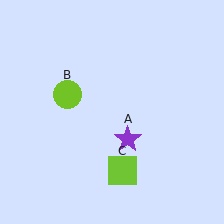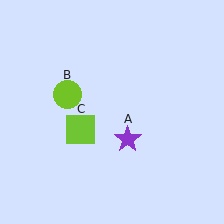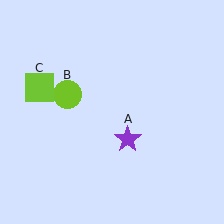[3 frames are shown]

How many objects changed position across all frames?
1 object changed position: lime square (object C).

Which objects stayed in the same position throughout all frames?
Purple star (object A) and lime circle (object B) remained stationary.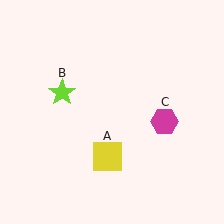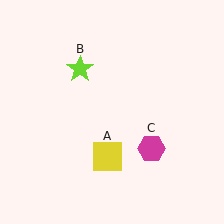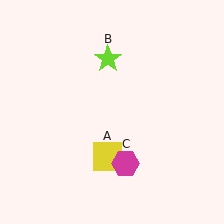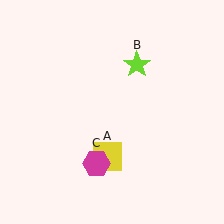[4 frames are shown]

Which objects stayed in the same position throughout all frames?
Yellow square (object A) remained stationary.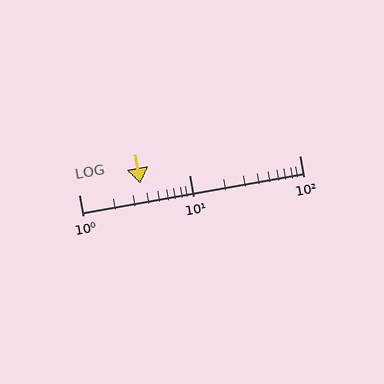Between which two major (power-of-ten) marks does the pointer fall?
The pointer is between 1 and 10.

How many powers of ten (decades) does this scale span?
The scale spans 2 decades, from 1 to 100.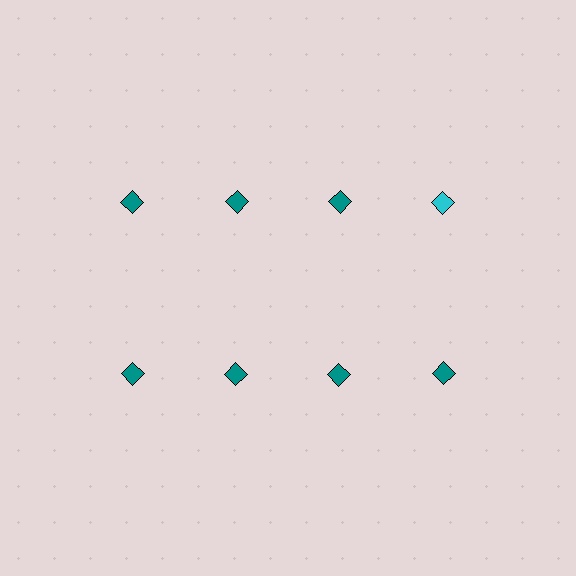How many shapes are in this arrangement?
There are 8 shapes arranged in a grid pattern.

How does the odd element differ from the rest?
It has a different color: cyan instead of teal.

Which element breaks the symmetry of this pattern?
The cyan diamond in the top row, second from right column breaks the symmetry. All other shapes are teal diamonds.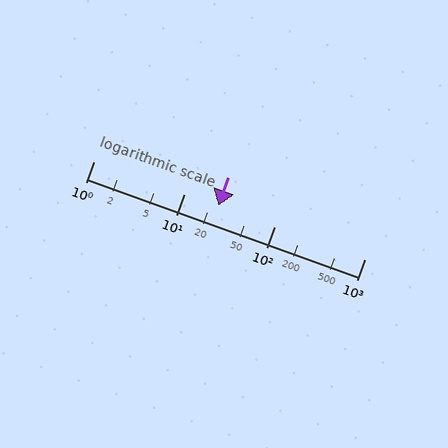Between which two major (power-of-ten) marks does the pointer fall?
The pointer is between 10 and 100.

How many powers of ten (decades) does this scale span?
The scale spans 3 decades, from 1 to 1000.